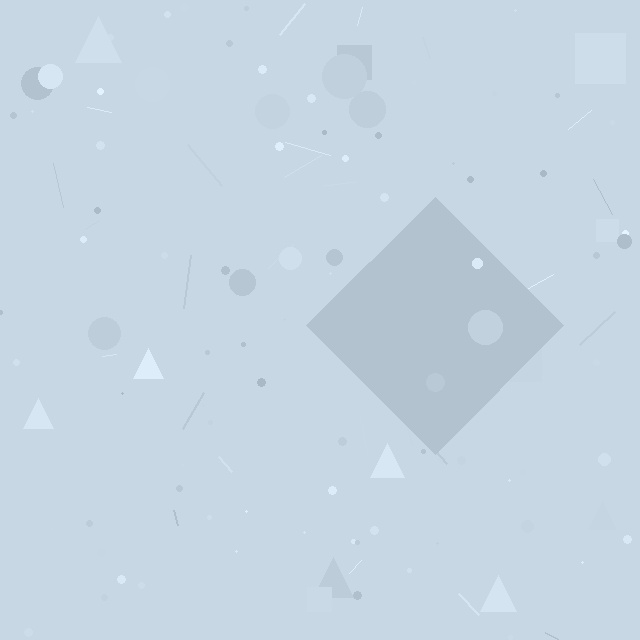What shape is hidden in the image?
A diamond is hidden in the image.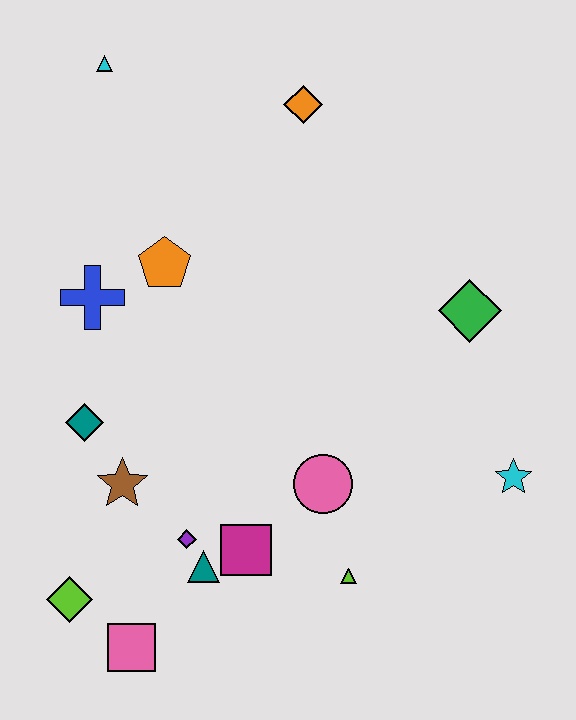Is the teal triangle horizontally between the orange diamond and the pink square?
Yes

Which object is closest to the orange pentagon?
The blue cross is closest to the orange pentagon.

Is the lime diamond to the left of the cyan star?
Yes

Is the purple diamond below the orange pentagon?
Yes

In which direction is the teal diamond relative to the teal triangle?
The teal diamond is above the teal triangle.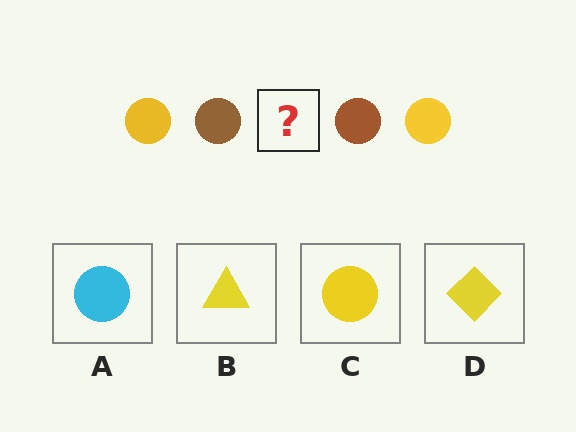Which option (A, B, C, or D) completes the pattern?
C.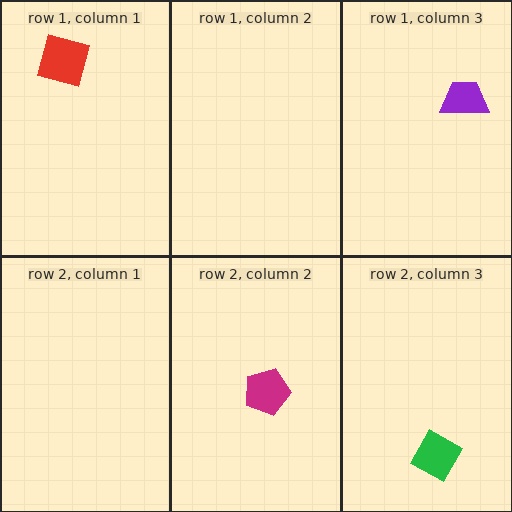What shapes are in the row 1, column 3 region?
The purple trapezoid.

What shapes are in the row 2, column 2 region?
The magenta pentagon.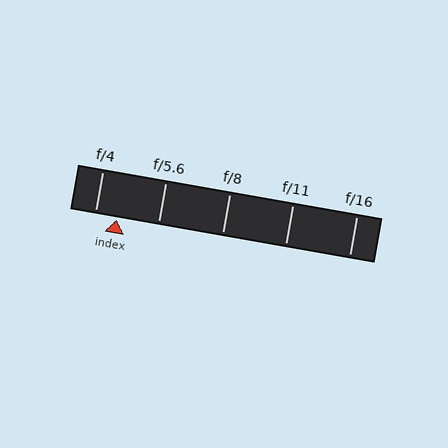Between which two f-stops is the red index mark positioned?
The index mark is between f/4 and f/5.6.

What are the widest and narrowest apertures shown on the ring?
The widest aperture shown is f/4 and the narrowest is f/16.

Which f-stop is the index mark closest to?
The index mark is closest to f/4.